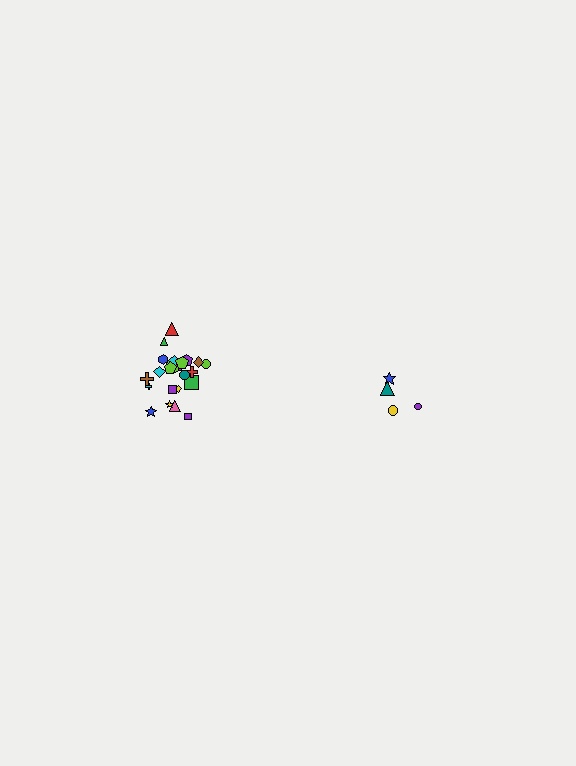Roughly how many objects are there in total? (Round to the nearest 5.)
Roughly 30 objects in total.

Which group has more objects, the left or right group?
The left group.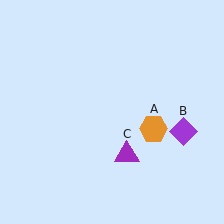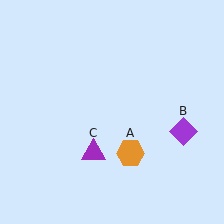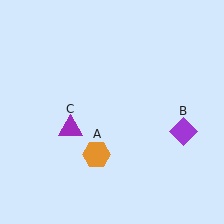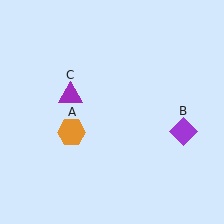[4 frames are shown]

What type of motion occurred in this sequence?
The orange hexagon (object A), purple triangle (object C) rotated clockwise around the center of the scene.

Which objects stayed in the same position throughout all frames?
Purple diamond (object B) remained stationary.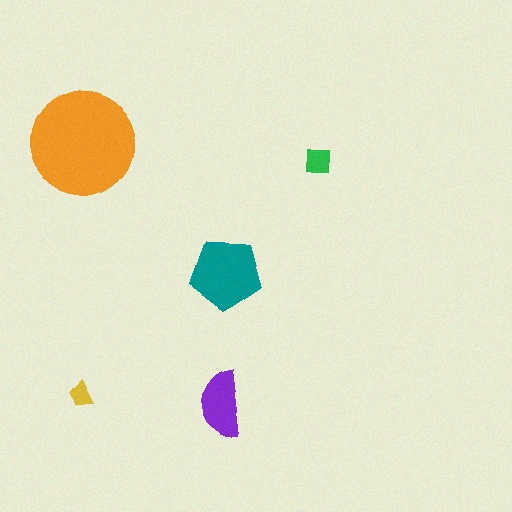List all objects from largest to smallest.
The orange circle, the teal pentagon, the purple semicircle, the green square, the yellow trapezoid.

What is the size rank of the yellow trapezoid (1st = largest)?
5th.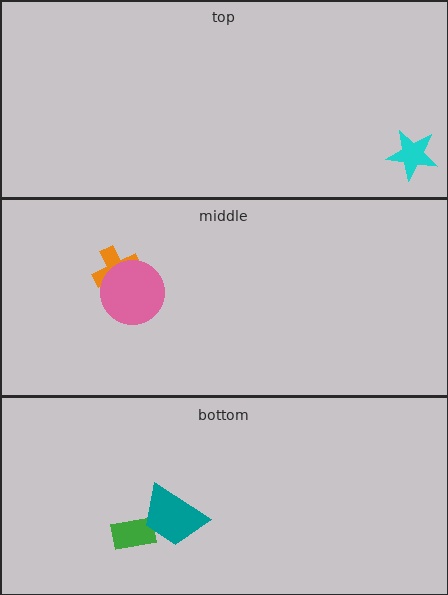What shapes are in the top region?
The cyan star.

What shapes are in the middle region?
The orange cross, the pink circle.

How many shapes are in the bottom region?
2.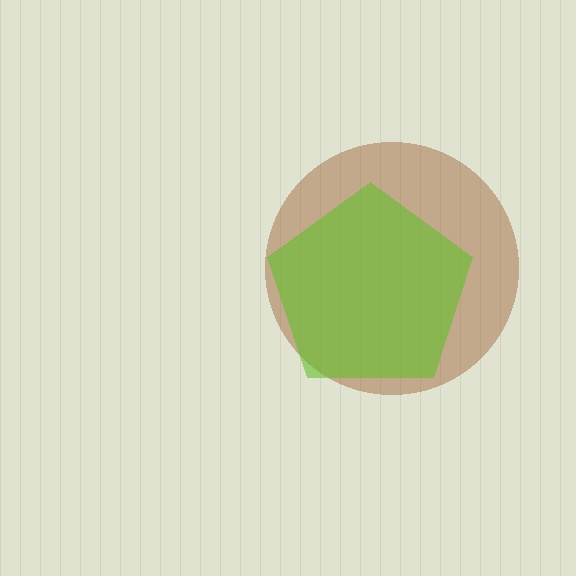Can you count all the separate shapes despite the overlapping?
Yes, there are 2 separate shapes.